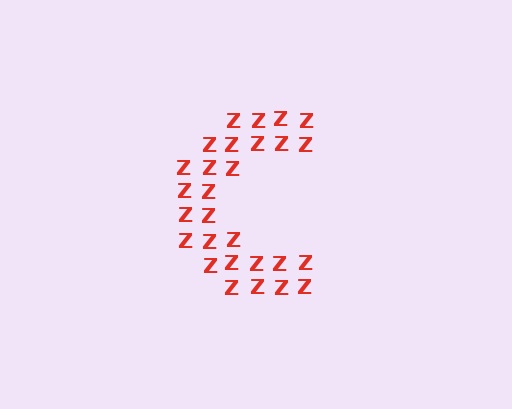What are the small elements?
The small elements are letter Z's.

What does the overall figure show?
The overall figure shows the letter C.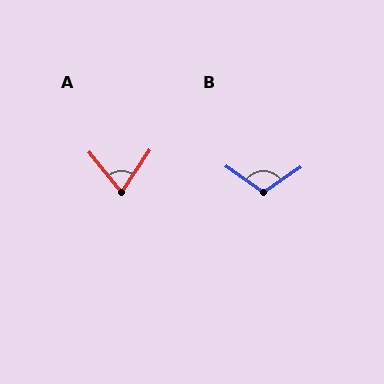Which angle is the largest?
B, at approximately 111 degrees.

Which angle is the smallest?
A, at approximately 72 degrees.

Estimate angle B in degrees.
Approximately 111 degrees.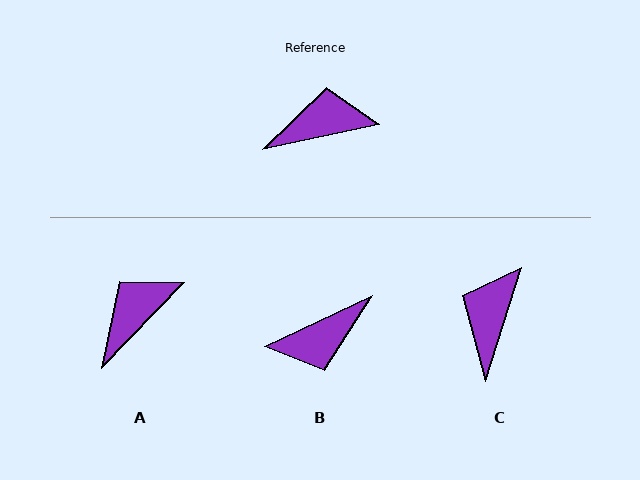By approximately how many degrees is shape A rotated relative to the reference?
Approximately 34 degrees counter-clockwise.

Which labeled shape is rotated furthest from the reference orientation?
B, about 167 degrees away.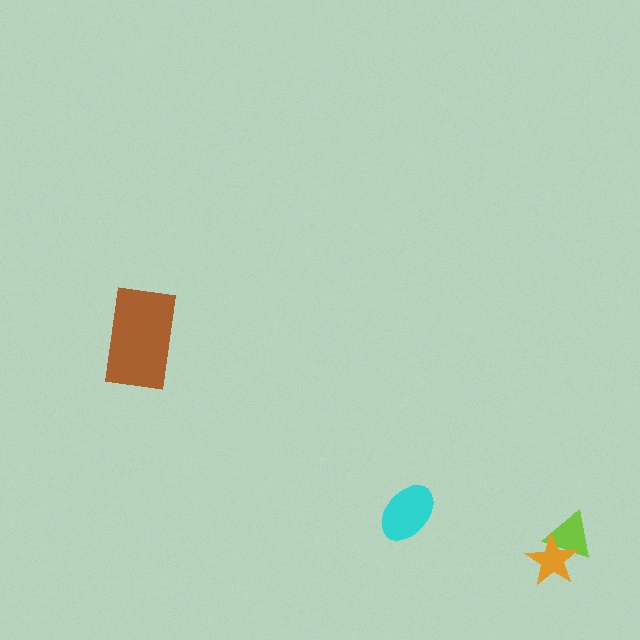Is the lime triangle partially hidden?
Yes, it is partially covered by another shape.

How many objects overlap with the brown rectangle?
0 objects overlap with the brown rectangle.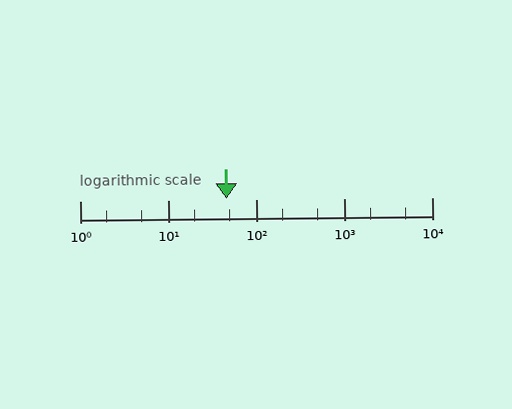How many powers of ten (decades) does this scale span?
The scale spans 4 decades, from 1 to 10000.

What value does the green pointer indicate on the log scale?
The pointer indicates approximately 46.